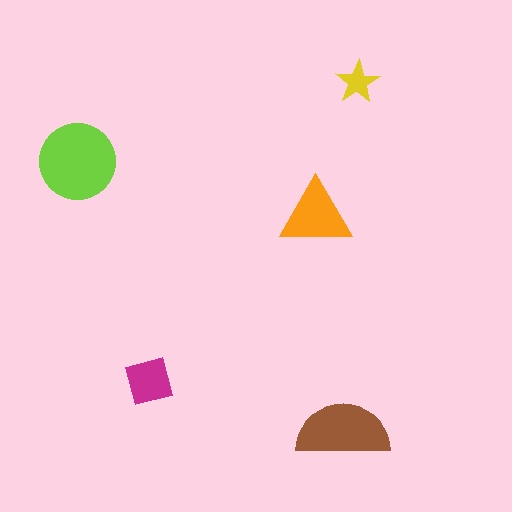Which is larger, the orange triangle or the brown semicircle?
The brown semicircle.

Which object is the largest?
The lime circle.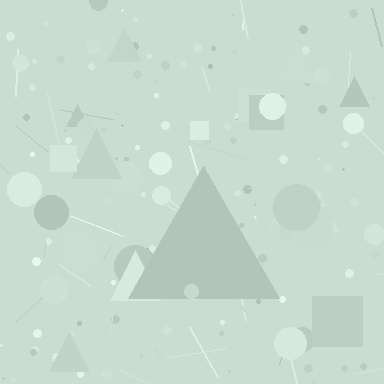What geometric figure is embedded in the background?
A triangle is embedded in the background.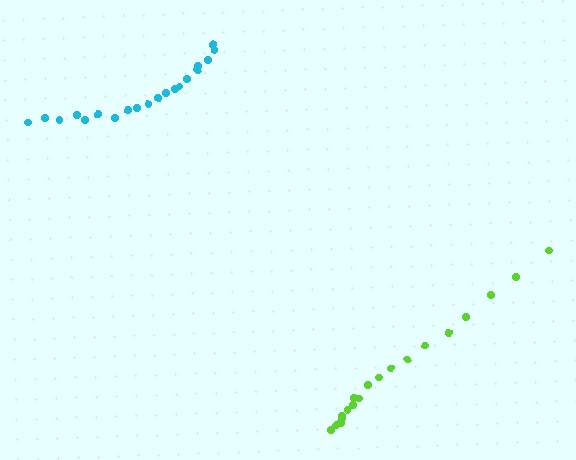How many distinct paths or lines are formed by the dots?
There are 2 distinct paths.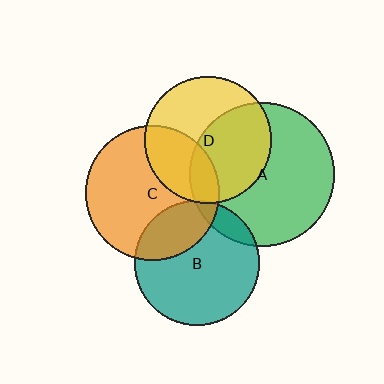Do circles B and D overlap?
Yes.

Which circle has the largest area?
Circle A (green).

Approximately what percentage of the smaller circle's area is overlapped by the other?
Approximately 5%.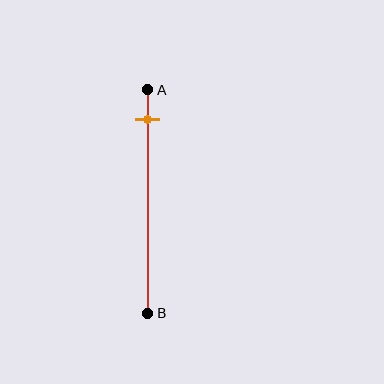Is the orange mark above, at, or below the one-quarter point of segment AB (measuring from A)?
The orange mark is above the one-quarter point of segment AB.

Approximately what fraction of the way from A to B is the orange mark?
The orange mark is approximately 15% of the way from A to B.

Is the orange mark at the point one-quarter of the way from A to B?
No, the mark is at about 15% from A, not at the 25% one-quarter point.